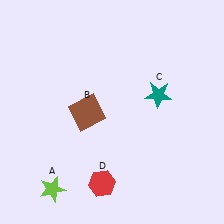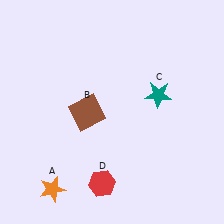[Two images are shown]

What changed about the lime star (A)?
In Image 1, A is lime. In Image 2, it changed to orange.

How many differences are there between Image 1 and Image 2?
There is 1 difference between the two images.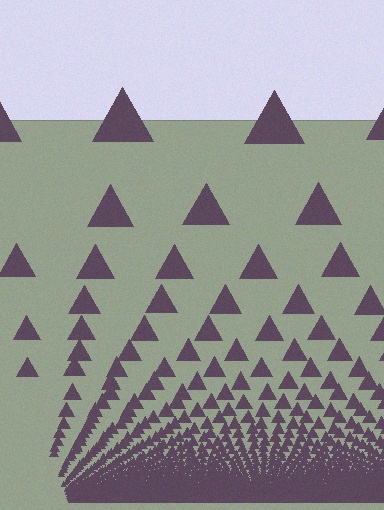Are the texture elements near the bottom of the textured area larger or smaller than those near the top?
Smaller. The gradient is inverted — elements near the bottom are smaller and denser.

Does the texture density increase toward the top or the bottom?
Density increases toward the bottom.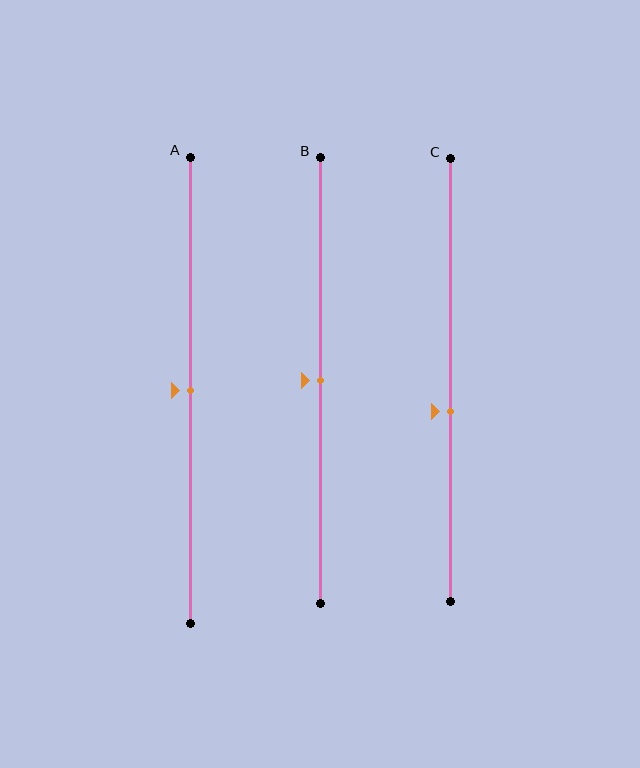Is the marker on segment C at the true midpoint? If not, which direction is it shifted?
No, the marker on segment C is shifted downward by about 7% of the segment length.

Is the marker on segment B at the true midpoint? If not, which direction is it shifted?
Yes, the marker on segment B is at the true midpoint.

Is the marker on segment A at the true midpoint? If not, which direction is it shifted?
Yes, the marker on segment A is at the true midpoint.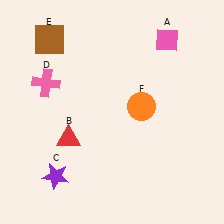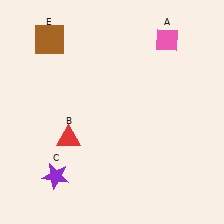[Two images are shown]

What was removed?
The orange circle (F), the pink cross (D) were removed in Image 2.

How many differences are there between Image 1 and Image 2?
There are 2 differences between the two images.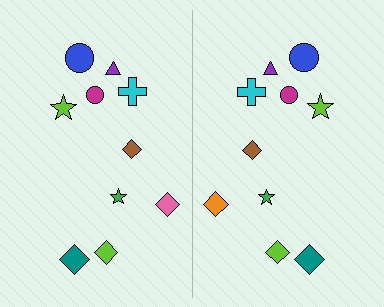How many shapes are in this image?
There are 20 shapes in this image.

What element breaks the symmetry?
The orange diamond on the right side breaks the symmetry — its mirror counterpart is pink.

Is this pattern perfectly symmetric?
No, the pattern is not perfectly symmetric. The orange diamond on the right side breaks the symmetry — its mirror counterpart is pink.